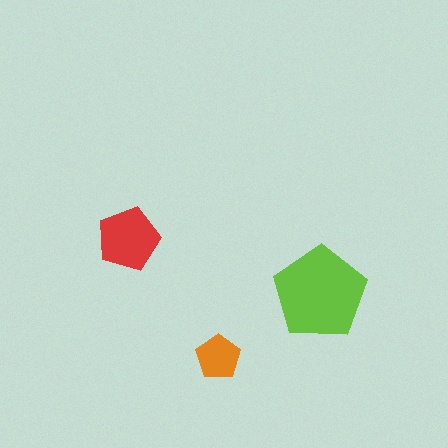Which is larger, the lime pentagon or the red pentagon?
The lime one.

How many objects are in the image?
There are 3 objects in the image.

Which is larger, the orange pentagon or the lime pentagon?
The lime one.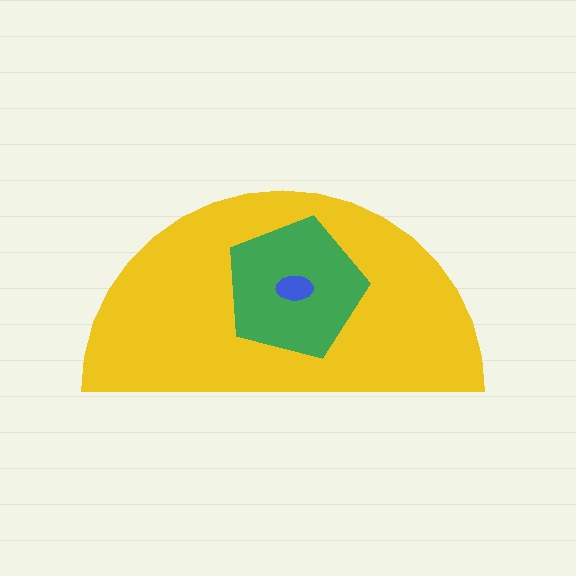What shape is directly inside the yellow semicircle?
The green pentagon.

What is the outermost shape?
The yellow semicircle.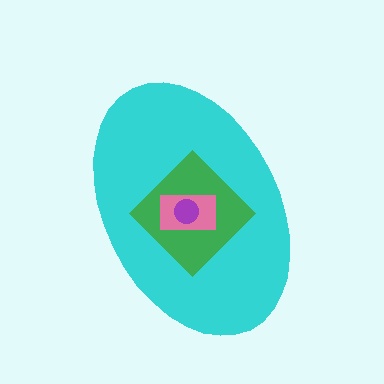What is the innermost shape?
The purple circle.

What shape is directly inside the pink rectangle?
The purple circle.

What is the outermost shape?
The cyan ellipse.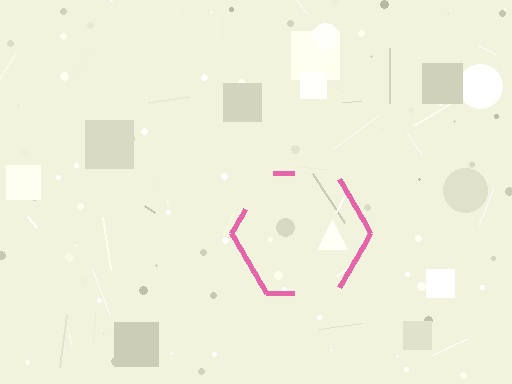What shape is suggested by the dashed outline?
The dashed outline suggests a hexagon.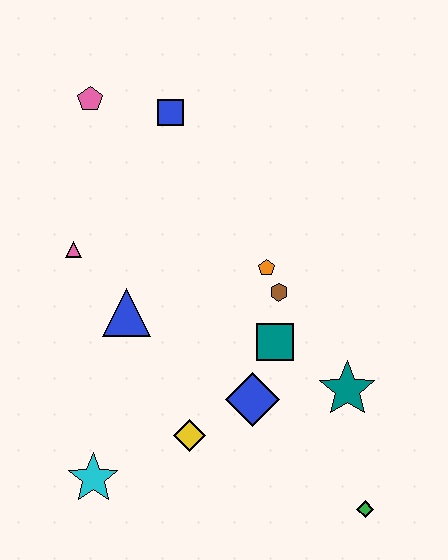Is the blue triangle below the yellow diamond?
No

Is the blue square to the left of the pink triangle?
No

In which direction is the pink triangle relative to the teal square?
The pink triangle is to the left of the teal square.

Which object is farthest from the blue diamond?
The pink pentagon is farthest from the blue diamond.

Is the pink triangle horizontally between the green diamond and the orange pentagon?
No